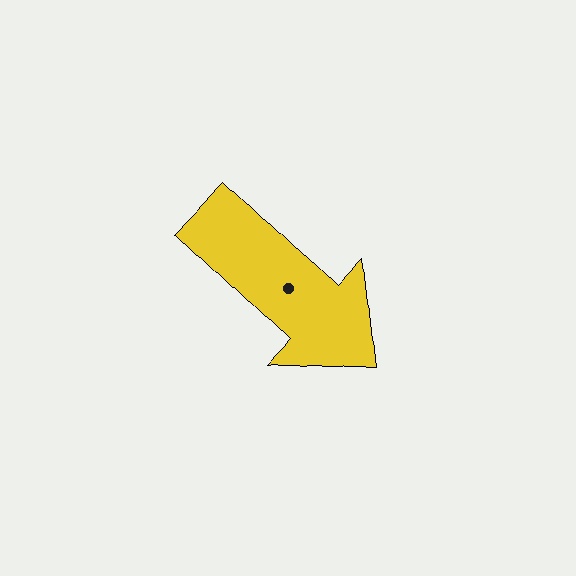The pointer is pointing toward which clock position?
Roughly 4 o'clock.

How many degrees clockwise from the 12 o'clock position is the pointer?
Approximately 133 degrees.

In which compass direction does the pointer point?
Southeast.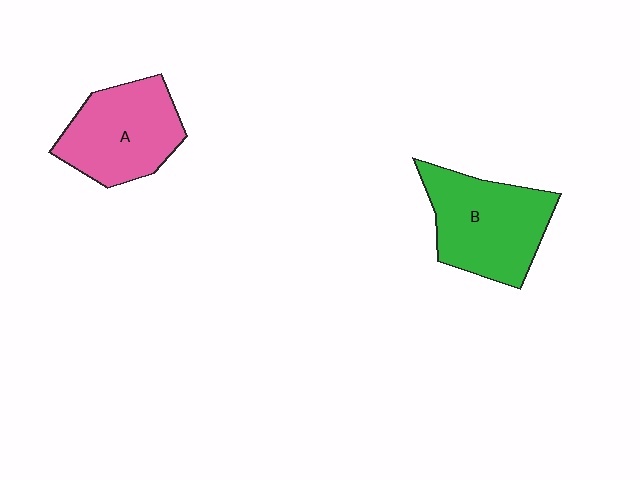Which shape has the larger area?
Shape B (green).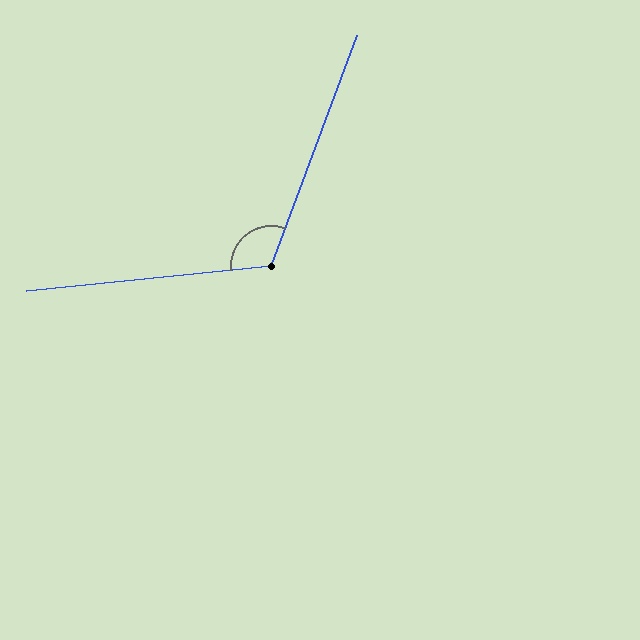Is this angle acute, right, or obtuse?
It is obtuse.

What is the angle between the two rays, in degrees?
Approximately 116 degrees.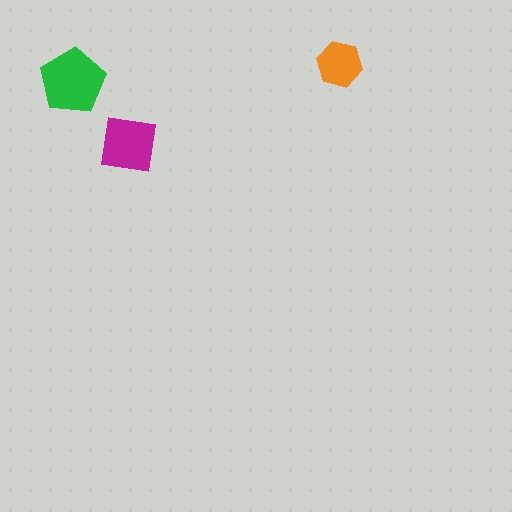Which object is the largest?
The green pentagon.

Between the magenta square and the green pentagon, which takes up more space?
The green pentagon.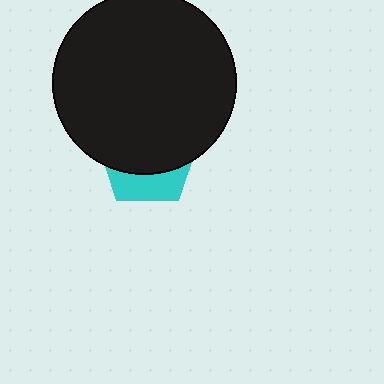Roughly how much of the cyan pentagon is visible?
A small part of it is visible (roughly 31%).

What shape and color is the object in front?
The object in front is a black circle.